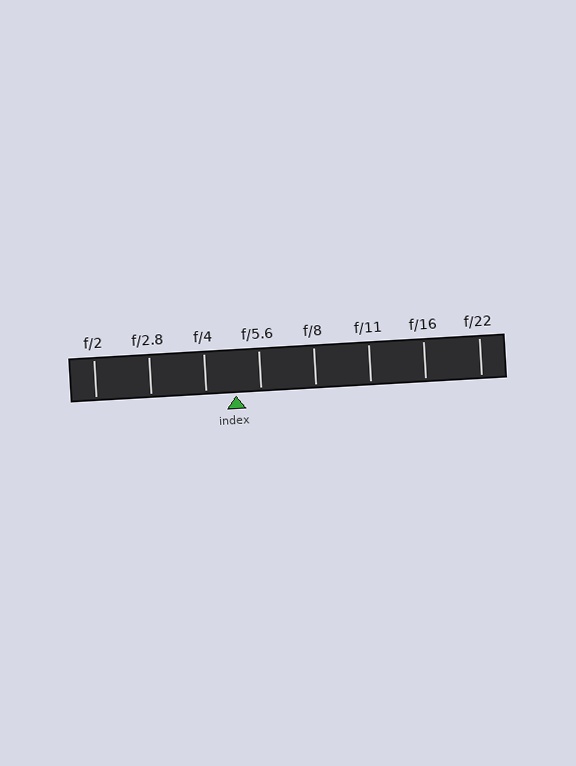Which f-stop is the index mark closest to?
The index mark is closest to f/5.6.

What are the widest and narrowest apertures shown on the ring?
The widest aperture shown is f/2 and the narrowest is f/22.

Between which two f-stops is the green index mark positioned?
The index mark is between f/4 and f/5.6.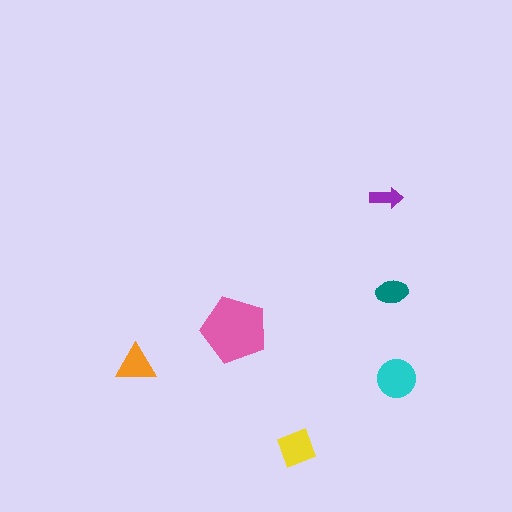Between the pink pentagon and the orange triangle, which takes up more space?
The pink pentagon.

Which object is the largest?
The pink pentagon.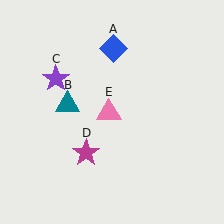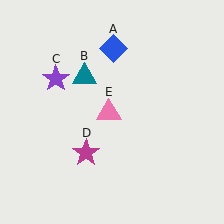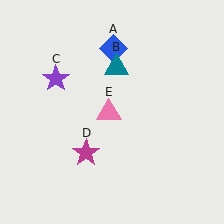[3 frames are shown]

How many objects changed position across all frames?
1 object changed position: teal triangle (object B).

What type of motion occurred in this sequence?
The teal triangle (object B) rotated clockwise around the center of the scene.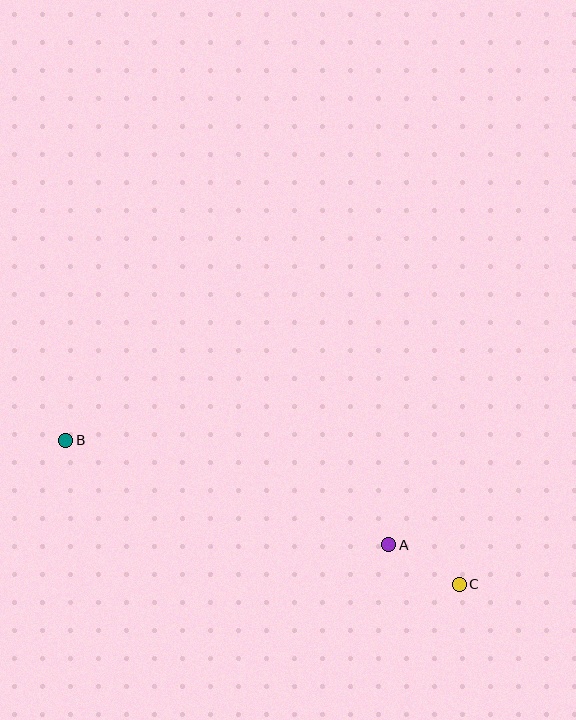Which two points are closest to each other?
Points A and C are closest to each other.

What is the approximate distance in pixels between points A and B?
The distance between A and B is approximately 340 pixels.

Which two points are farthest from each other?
Points B and C are farthest from each other.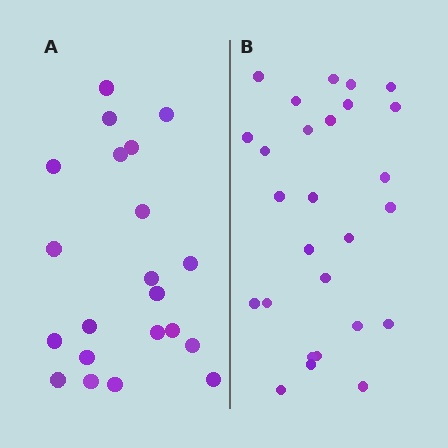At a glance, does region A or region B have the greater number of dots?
Region B (the right region) has more dots.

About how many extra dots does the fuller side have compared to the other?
Region B has about 6 more dots than region A.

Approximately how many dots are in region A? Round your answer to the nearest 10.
About 20 dots. (The exact count is 21, which rounds to 20.)